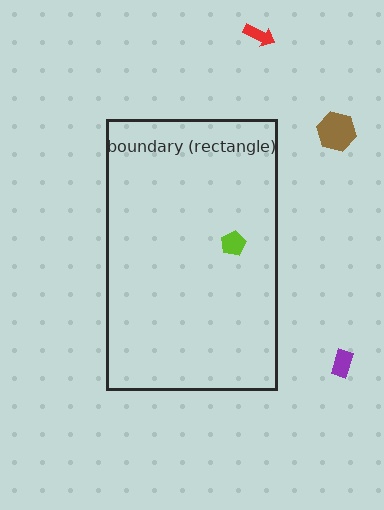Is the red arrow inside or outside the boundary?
Outside.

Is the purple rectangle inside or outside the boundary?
Outside.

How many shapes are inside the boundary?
1 inside, 3 outside.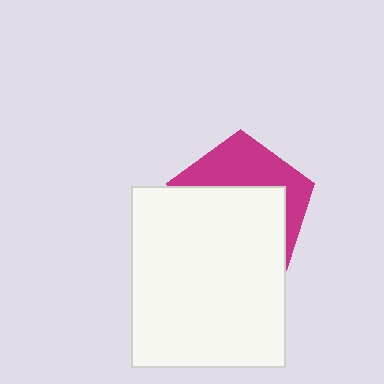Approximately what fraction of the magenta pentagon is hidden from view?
Roughly 62% of the magenta pentagon is hidden behind the white rectangle.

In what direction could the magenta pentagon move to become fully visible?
The magenta pentagon could move up. That would shift it out from behind the white rectangle entirely.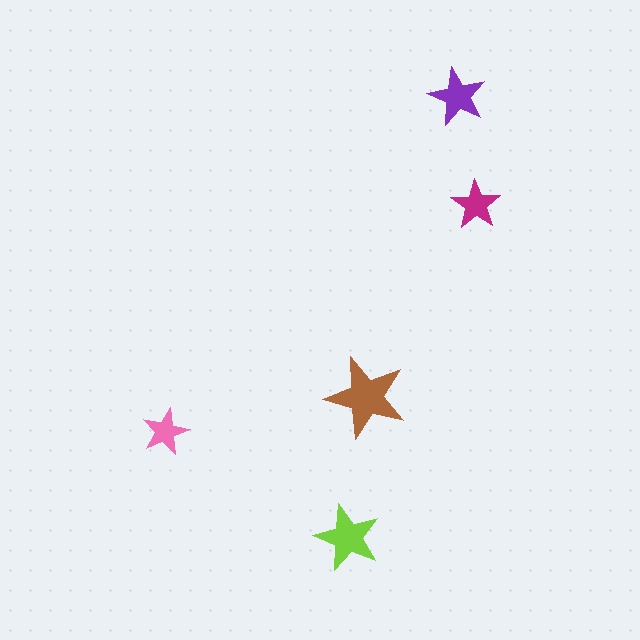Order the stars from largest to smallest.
the brown one, the lime one, the purple one, the magenta one, the pink one.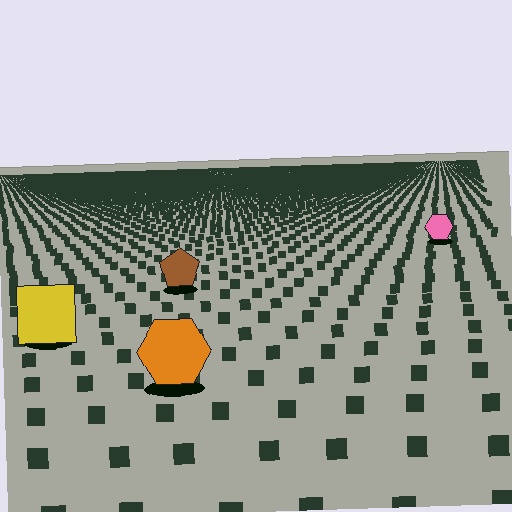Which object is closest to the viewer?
The orange hexagon is closest. The texture marks near it are larger and more spread out.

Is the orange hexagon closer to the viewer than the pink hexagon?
Yes. The orange hexagon is closer — you can tell from the texture gradient: the ground texture is coarser near it.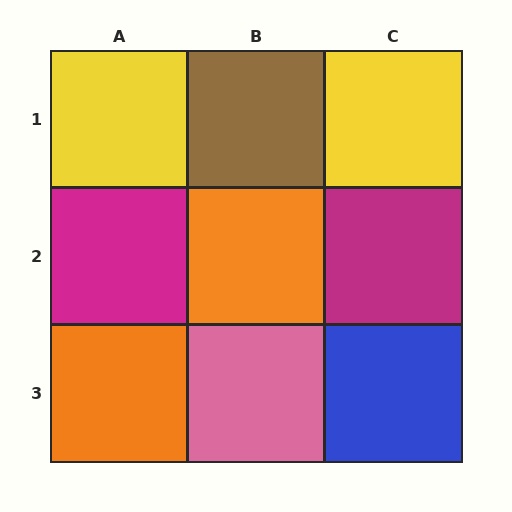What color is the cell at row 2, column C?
Magenta.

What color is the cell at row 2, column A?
Magenta.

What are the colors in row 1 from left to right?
Yellow, brown, yellow.